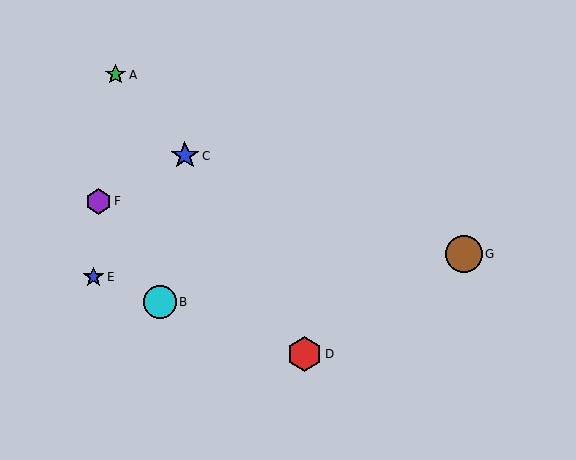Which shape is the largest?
The brown circle (labeled G) is the largest.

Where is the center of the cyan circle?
The center of the cyan circle is at (160, 302).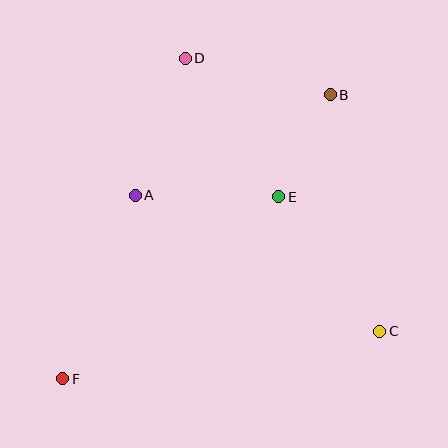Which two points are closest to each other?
Points B and E are closest to each other.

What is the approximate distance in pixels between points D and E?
The distance between D and E is approximately 167 pixels.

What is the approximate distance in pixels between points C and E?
The distance between C and E is approximately 168 pixels.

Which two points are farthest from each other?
Points B and F are farthest from each other.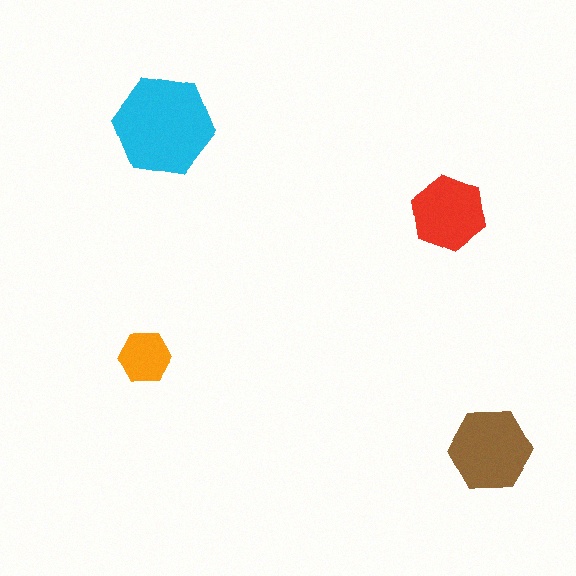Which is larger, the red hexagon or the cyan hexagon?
The cyan one.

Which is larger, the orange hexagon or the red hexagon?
The red one.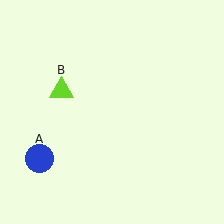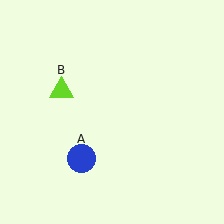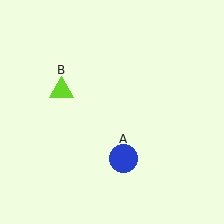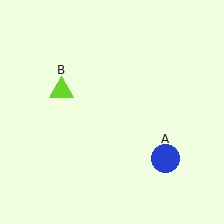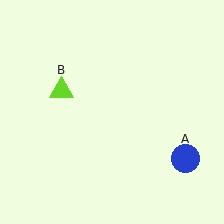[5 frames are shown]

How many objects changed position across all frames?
1 object changed position: blue circle (object A).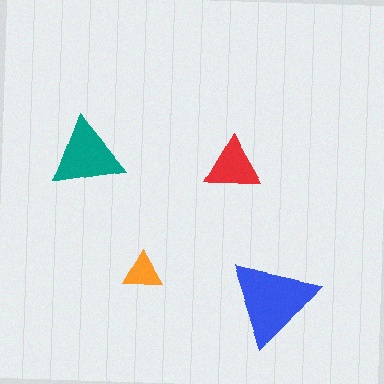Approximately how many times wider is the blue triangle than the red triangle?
About 1.5 times wider.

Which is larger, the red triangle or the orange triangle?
The red one.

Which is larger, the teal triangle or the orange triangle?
The teal one.